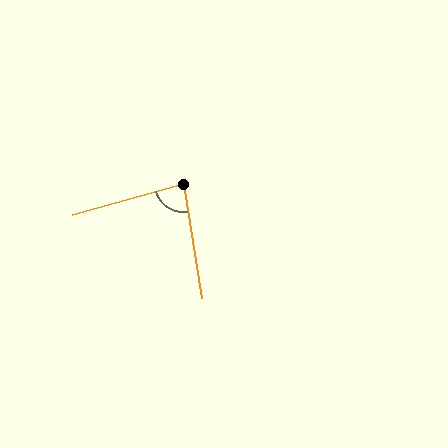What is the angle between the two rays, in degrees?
Approximately 83 degrees.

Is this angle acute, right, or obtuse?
It is acute.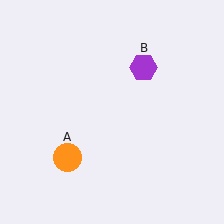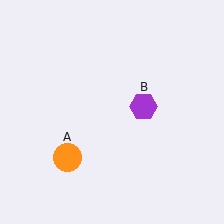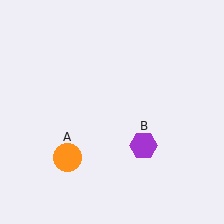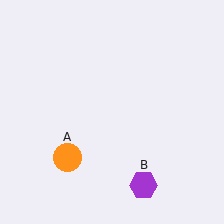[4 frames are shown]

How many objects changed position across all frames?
1 object changed position: purple hexagon (object B).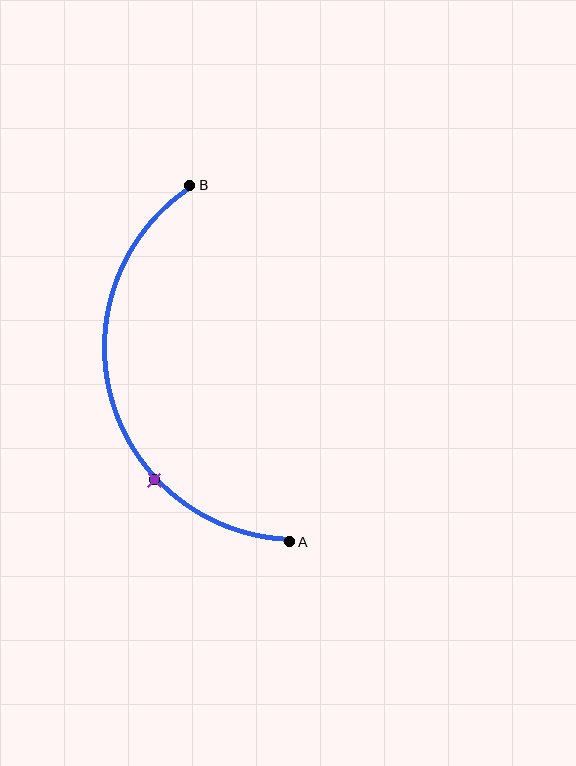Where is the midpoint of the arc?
The arc midpoint is the point on the curve farthest from the straight line joining A and B. It sits to the left of that line.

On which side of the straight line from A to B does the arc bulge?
The arc bulges to the left of the straight line connecting A and B.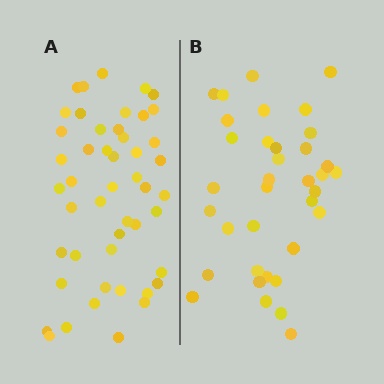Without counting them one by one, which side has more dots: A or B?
Region A (the left region) has more dots.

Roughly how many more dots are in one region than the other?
Region A has roughly 12 or so more dots than region B.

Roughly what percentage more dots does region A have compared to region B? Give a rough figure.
About 35% more.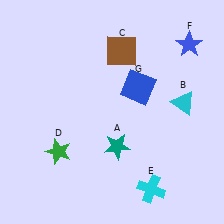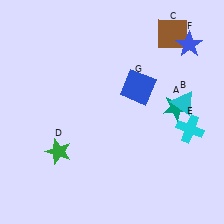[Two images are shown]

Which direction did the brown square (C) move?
The brown square (C) moved right.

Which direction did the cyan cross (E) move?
The cyan cross (E) moved up.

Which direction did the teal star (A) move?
The teal star (A) moved right.